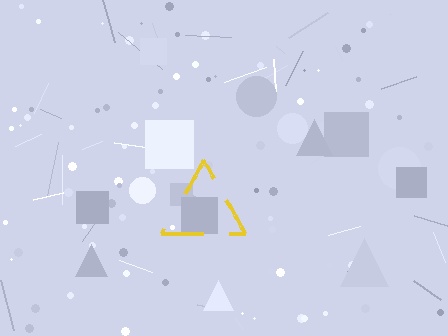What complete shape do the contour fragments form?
The contour fragments form a triangle.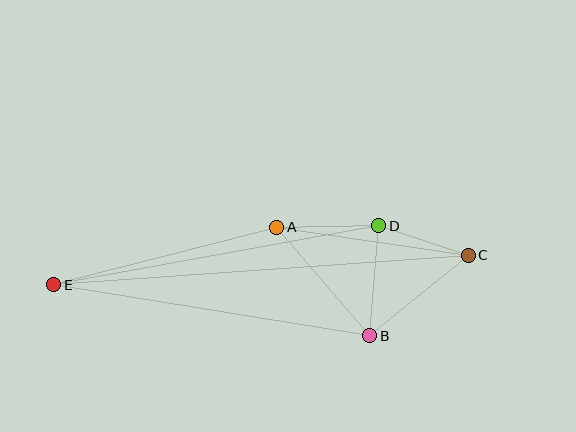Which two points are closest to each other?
Points C and D are closest to each other.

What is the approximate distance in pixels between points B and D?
The distance between B and D is approximately 111 pixels.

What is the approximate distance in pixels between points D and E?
The distance between D and E is approximately 330 pixels.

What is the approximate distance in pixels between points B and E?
The distance between B and E is approximately 320 pixels.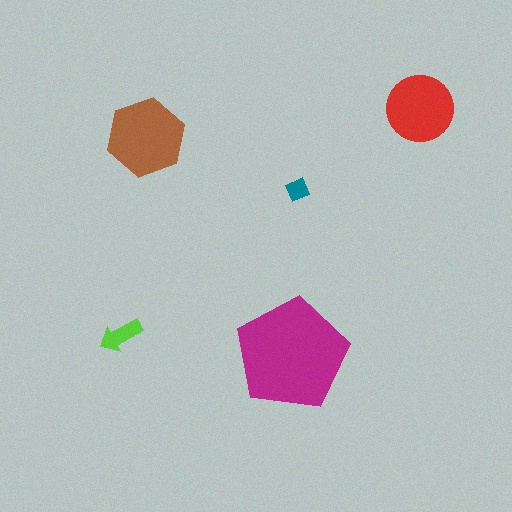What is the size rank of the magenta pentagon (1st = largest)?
1st.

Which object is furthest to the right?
The red circle is rightmost.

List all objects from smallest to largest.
The teal diamond, the lime arrow, the red circle, the brown hexagon, the magenta pentagon.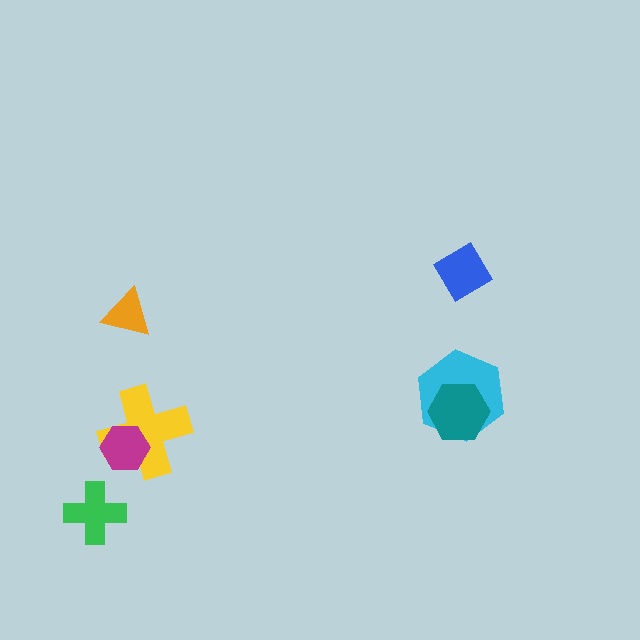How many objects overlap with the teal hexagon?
1 object overlaps with the teal hexagon.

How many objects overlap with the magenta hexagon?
1 object overlaps with the magenta hexagon.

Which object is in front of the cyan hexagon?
The teal hexagon is in front of the cyan hexagon.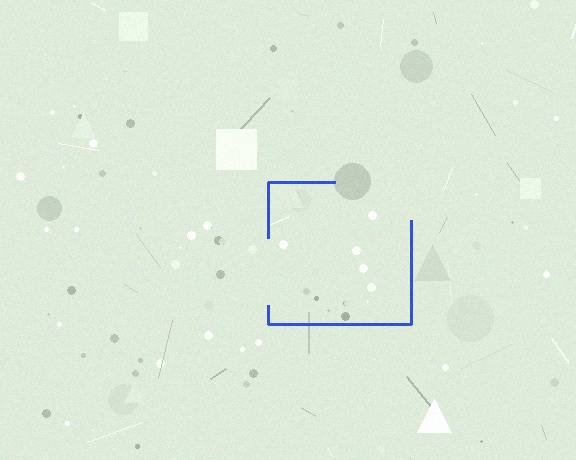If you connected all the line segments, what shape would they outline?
They would outline a square.